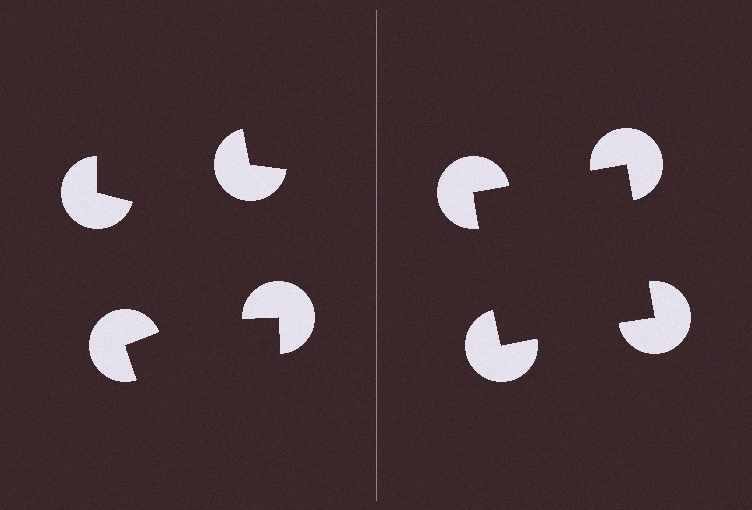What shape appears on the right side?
An illusory square.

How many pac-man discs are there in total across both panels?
8 — 4 on each side.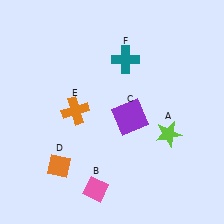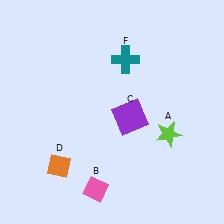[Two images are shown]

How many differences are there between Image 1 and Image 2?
There is 1 difference between the two images.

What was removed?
The orange cross (E) was removed in Image 2.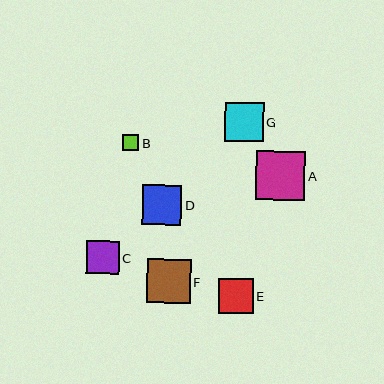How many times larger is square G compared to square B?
Square G is approximately 2.4 times the size of square B.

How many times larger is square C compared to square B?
Square C is approximately 2.0 times the size of square B.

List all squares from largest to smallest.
From largest to smallest: A, F, D, G, E, C, B.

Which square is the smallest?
Square B is the smallest with a size of approximately 16 pixels.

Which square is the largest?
Square A is the largest with a size of approximately 49 pixels.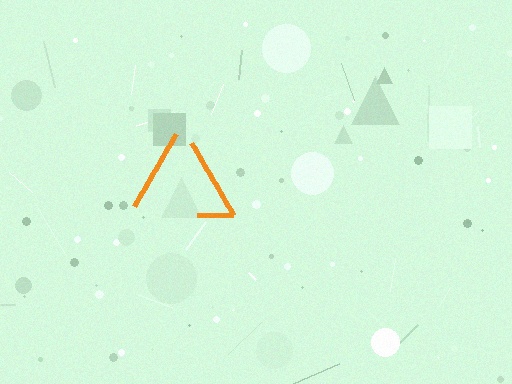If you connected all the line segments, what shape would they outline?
They would outline a triangle.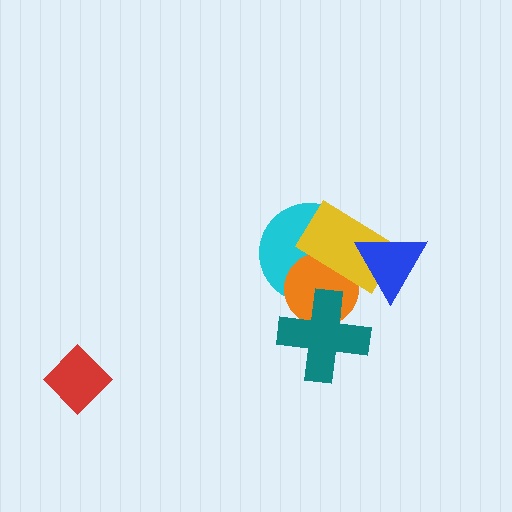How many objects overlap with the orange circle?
3 objects overlap with the orange circle.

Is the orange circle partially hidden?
Yes, it is partially covered by another shape.